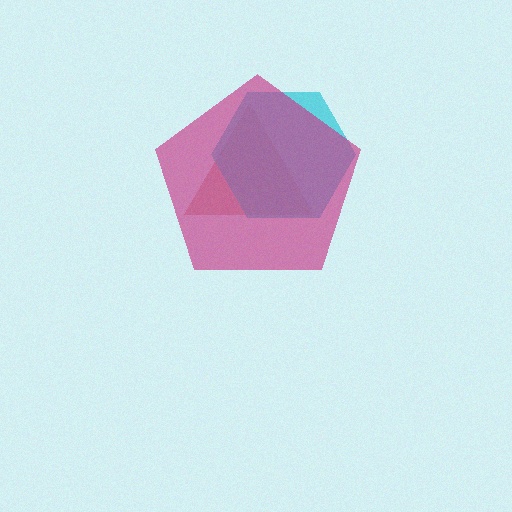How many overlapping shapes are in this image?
There are 3 overlapping shapes in the image.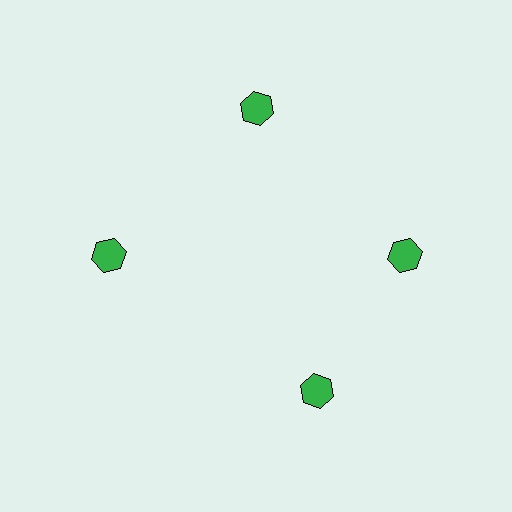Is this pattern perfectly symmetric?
No. The 4 green hexagons are arranged in a ring, but one element near the 6 o'clock position is rotated out of alignment along the ring, breaking the 4-fold rotational symmetry.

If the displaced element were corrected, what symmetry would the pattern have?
It would have 4-fold rotational symmetry — the pattern would map onto itself every 90 degrees.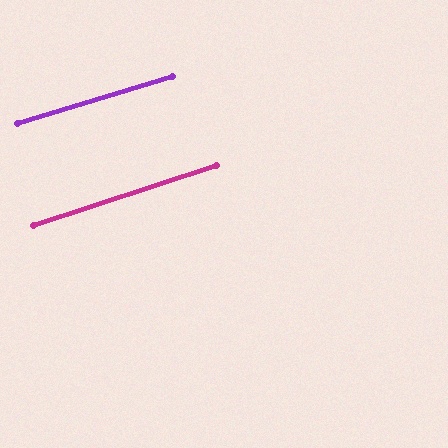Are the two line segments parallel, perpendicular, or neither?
Parallel — their directions differ by only 1.5°.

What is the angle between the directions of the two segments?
Approximately 1 degree.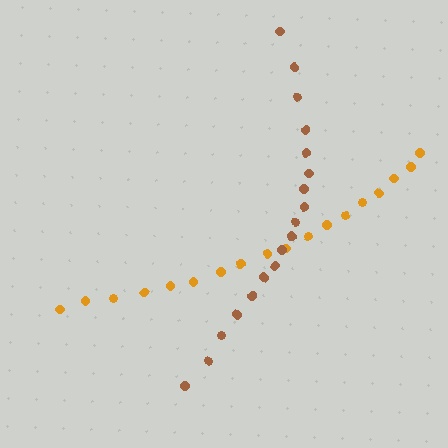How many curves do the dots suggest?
There are 2 distinct paths.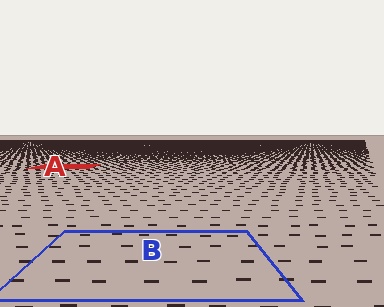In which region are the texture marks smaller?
The texture marks are smaller in region A, because it is farther away.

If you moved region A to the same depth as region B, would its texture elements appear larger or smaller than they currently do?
They would appear larger. At a closer depth, the same texture elements are projected at a bigger on-screen size.